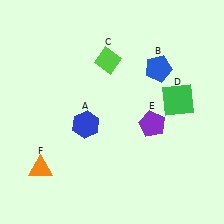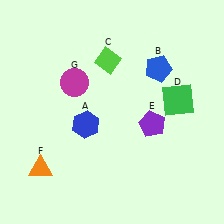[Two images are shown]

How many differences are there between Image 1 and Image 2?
There is 1 difference between the two images.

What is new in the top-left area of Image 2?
A magenta circle (G) was added in the top-left area of Image 2.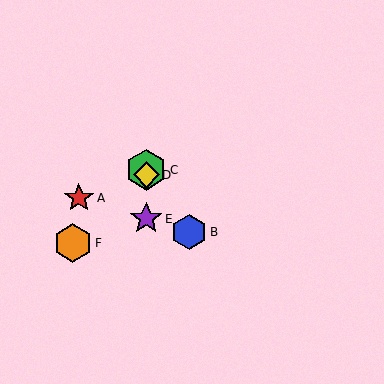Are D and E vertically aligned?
Yes, both are at x≈146.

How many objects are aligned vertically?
3 objects (C, D, E) are aligned vertically.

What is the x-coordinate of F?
Object F is at x≈73.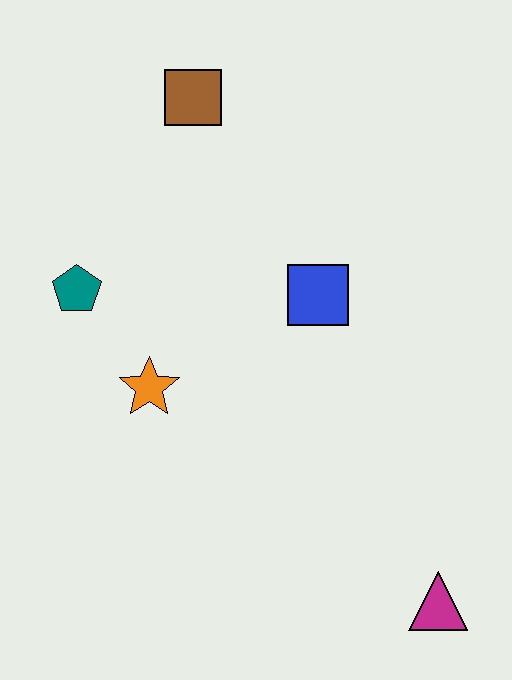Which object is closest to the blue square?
The orange star is closest to the blue square.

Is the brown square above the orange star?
Yes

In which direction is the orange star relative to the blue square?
The orange star is to the left of the blue square.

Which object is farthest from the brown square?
The magenta triangle is farthest from the brown square.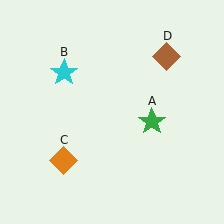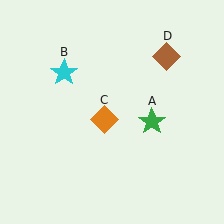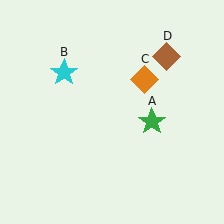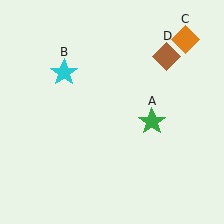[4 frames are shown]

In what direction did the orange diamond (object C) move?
The orange diamond (object C) moved up and to the right.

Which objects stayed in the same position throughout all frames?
Green star (object A) and cyan star (object B) and brown diamond (object D) remained stationary.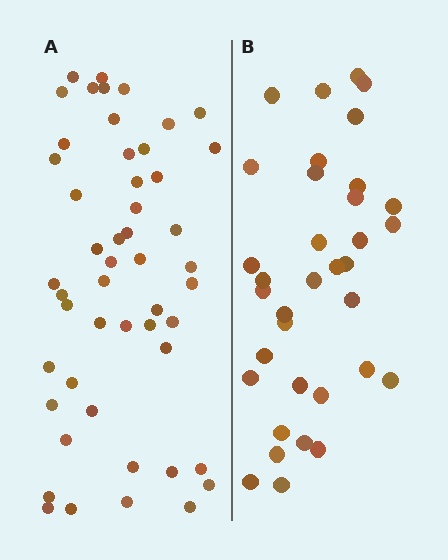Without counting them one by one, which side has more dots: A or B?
Region A (the left region) has more dots.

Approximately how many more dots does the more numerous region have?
Region A has approximately 15 more dots than region B.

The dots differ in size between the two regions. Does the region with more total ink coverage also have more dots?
No. Region B has more total ink coverage because its dots are larger, but region A actually contains more individual dots. Total area can be misleading — the number of items is what matters here.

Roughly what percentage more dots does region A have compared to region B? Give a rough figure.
About 45% more.